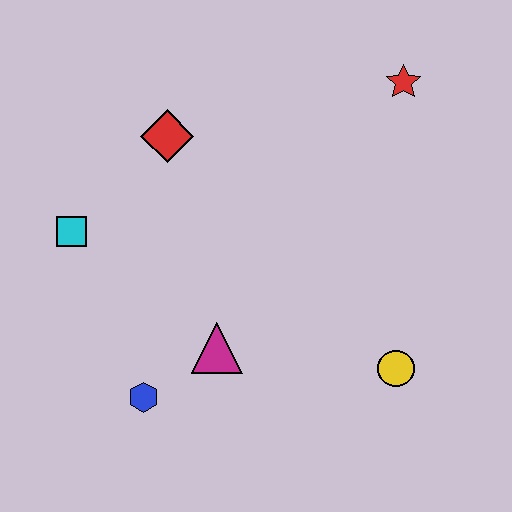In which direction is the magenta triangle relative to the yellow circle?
The magenta triangle is to the left of the yellow circle.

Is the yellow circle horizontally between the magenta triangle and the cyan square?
No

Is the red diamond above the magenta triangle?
Yes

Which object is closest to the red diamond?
The cyan square is closest to the red diamond.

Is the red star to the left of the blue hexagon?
No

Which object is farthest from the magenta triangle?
The red star is farthest from the magenta triangle.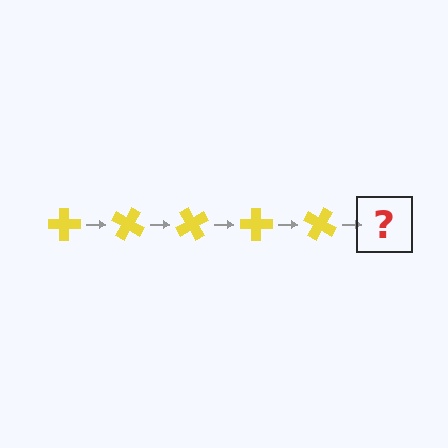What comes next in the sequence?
The next element should be a yellow cross rotated 150 degrees.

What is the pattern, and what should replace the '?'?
The pattern is that the cross rotates 30 degrees each step. The '?' should be a yellow cross rotated 150 degrees.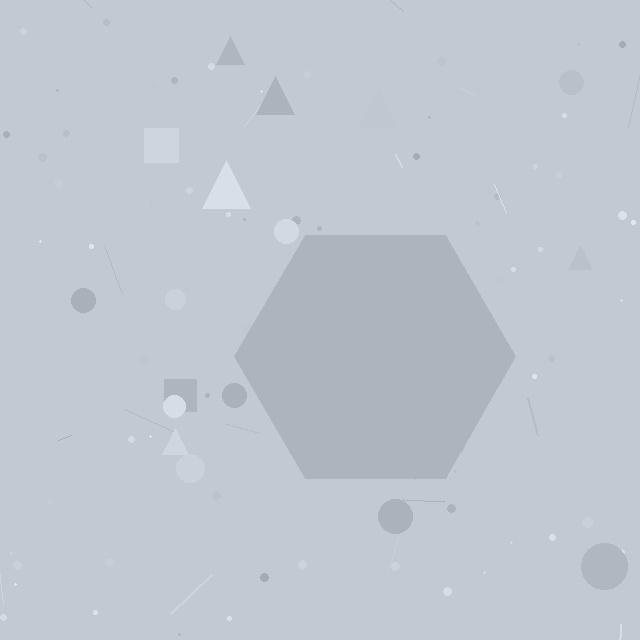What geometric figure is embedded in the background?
A hexagon is embedded in the background.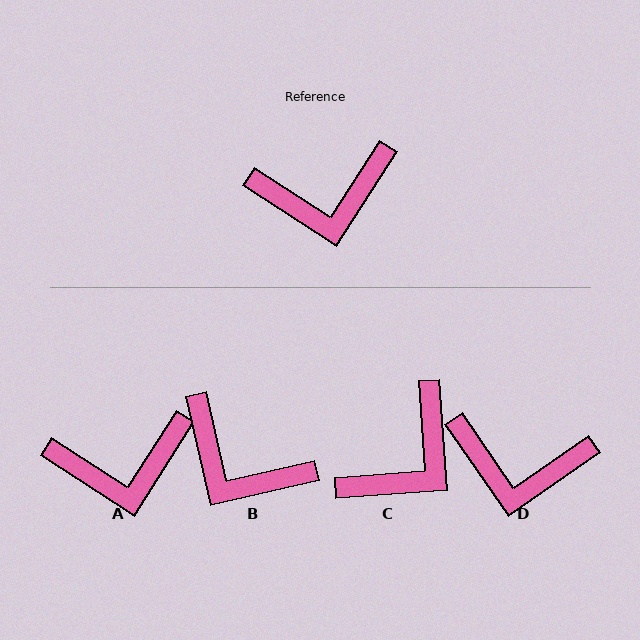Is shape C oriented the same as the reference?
No, it is off by about 37 degrees.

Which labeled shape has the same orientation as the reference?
A.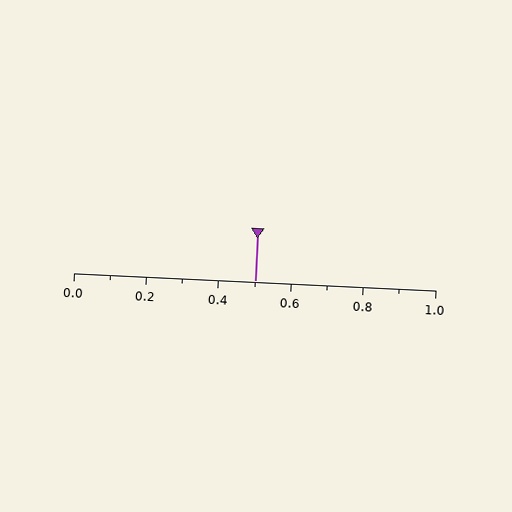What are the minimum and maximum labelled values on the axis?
The axis runs from 0.0 to 1.0.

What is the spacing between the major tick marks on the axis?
The major ticks are spaced 0.2 apart.